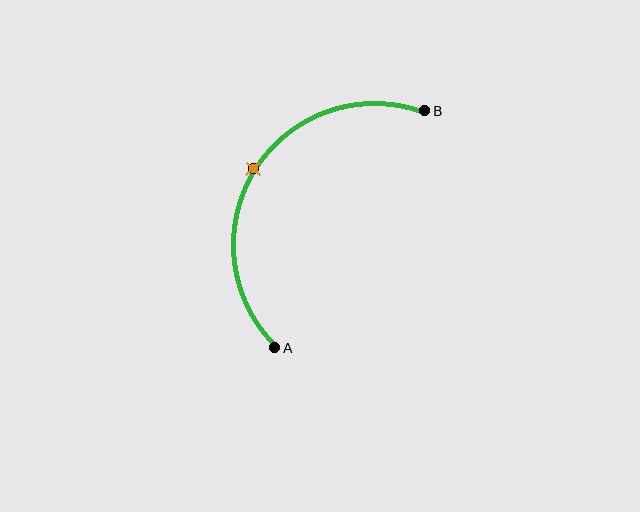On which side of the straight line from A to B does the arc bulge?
The arc bulges to the left of the straight line connecting A and B.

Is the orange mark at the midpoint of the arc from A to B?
Yes. The orange mark lies on the arc at equal arc-length from both A and B — it is the arc midpoint.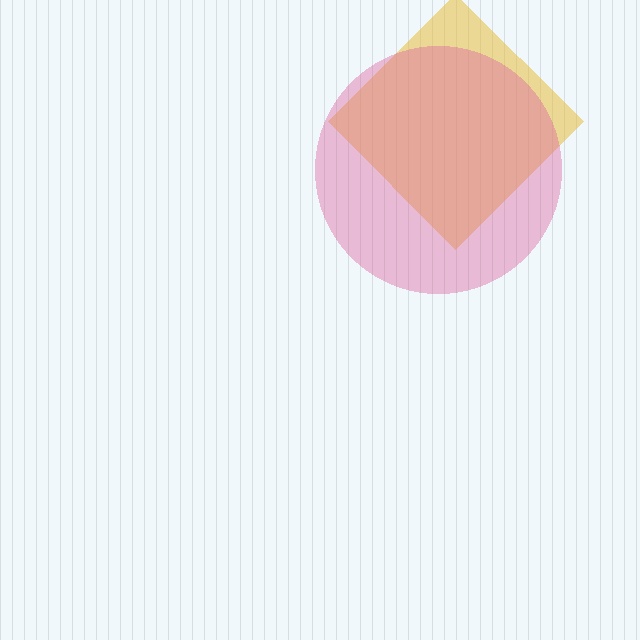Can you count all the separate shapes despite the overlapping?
Yes, there are 2 separate shapes.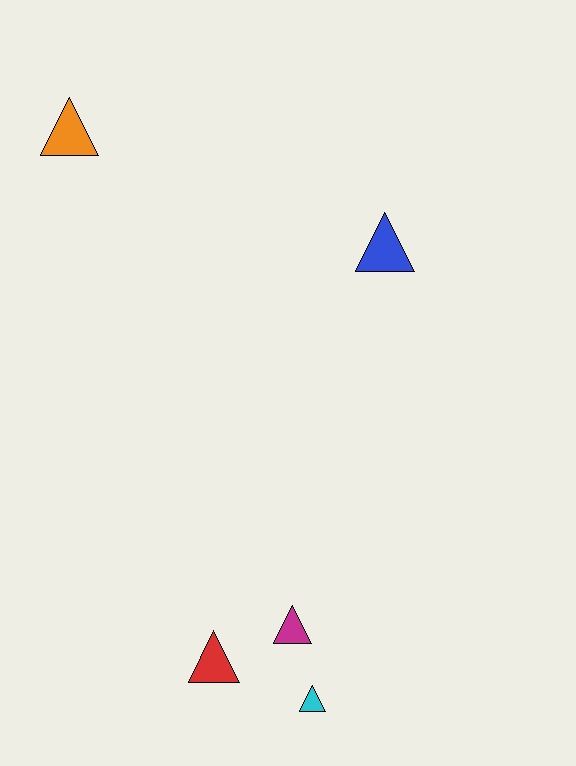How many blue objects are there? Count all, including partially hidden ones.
There is 1 blue object.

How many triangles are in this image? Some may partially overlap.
There are 5 triangles.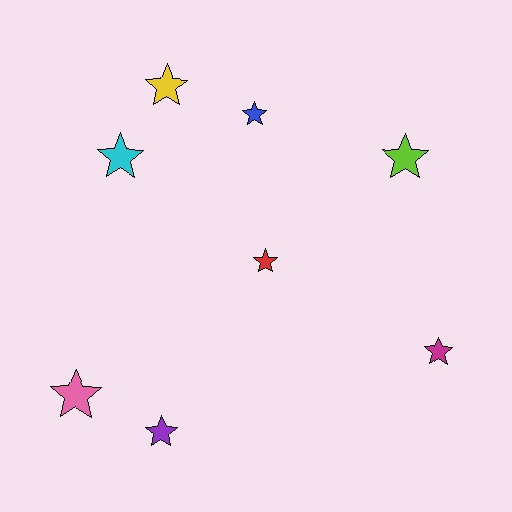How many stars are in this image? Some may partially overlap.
There are 8 stars.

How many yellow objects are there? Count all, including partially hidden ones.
There is 1 yellow object.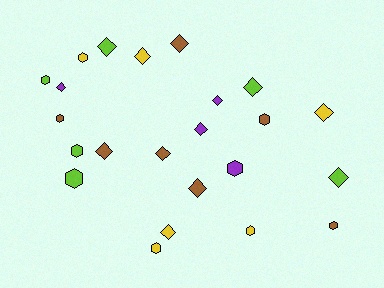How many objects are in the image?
There are 23 objects.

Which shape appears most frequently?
Diamond, with 13 objects.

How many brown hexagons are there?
There are 3 brown hexagons.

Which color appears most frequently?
Brown, with 7 objects.